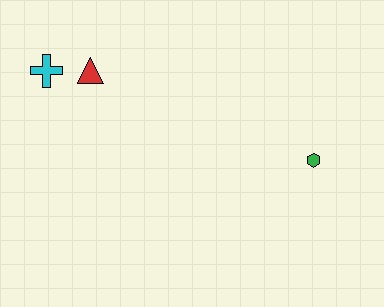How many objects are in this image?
There are 3 objects.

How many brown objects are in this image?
There are no brown objects.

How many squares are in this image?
There are no squares.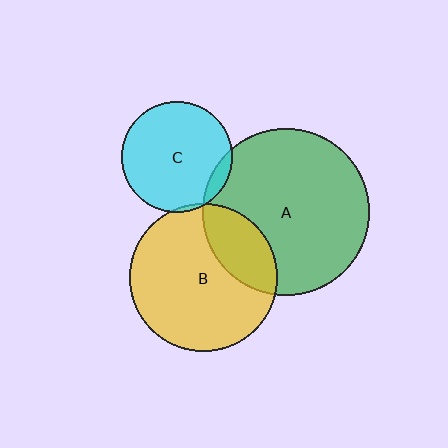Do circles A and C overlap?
Yes.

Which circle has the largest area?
Circle A (green).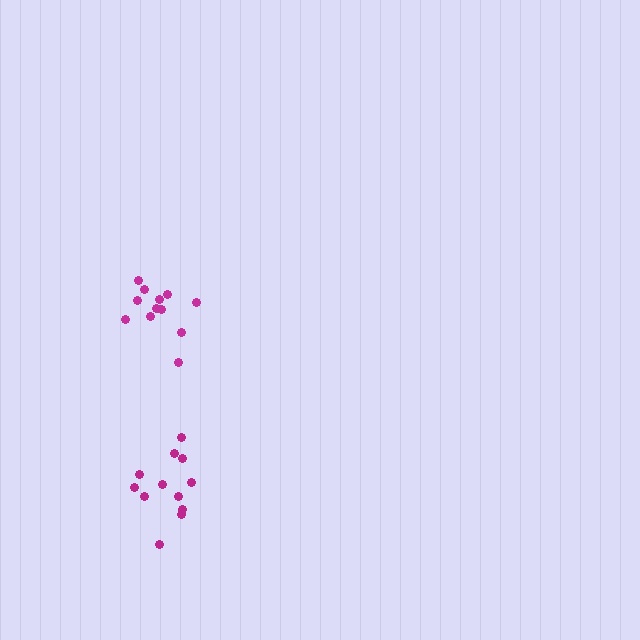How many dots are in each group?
Group 1: 12 dots, Group 2: 12 dots (24 total).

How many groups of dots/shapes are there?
There are 2 groups.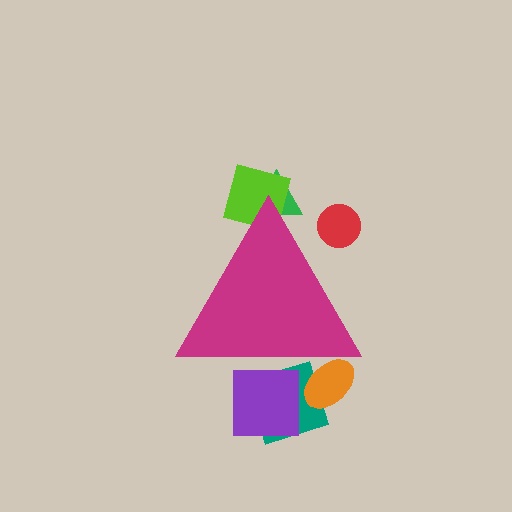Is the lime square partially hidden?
Yes, the lime square is partially hidden behind the magenta triangle.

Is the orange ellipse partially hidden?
Yes, the orange ellipse is partially hidden behind the magenta triangle.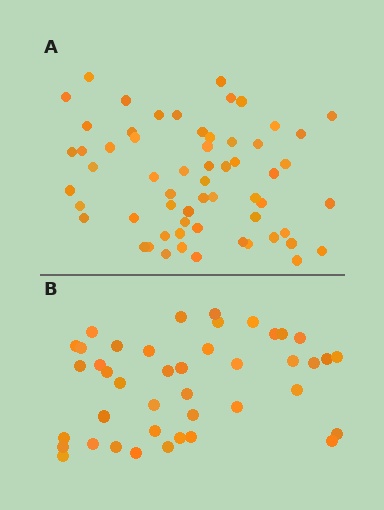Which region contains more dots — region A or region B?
Region A (the top region) has more dots.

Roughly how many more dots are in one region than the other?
Region A has approximately 20 more dots than region B.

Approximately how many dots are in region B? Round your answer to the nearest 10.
About 40 dots. (The exact count is 42, which rounds to 40.)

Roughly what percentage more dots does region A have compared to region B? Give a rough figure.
About 45% more.